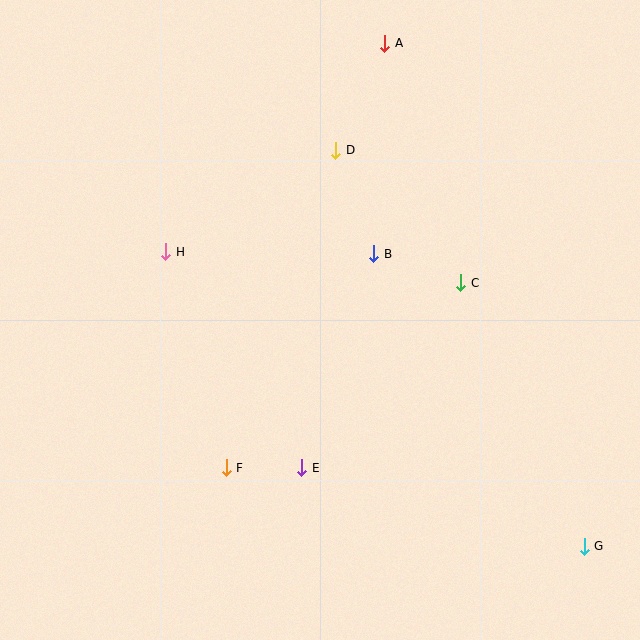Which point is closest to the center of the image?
Point B at (374, 254) is closest to the center.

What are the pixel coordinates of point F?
Point F is at (226, 468).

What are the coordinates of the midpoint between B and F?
The midpoint between B and F is at (300, 361).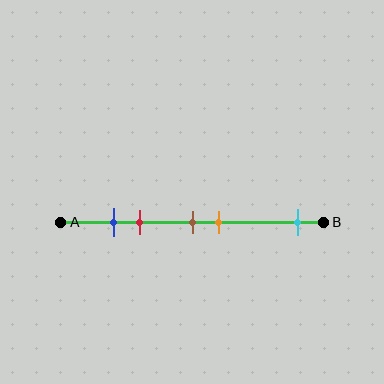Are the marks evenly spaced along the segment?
No, the marks are not evenly spaced.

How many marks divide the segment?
There are 5 marks dividing the segment.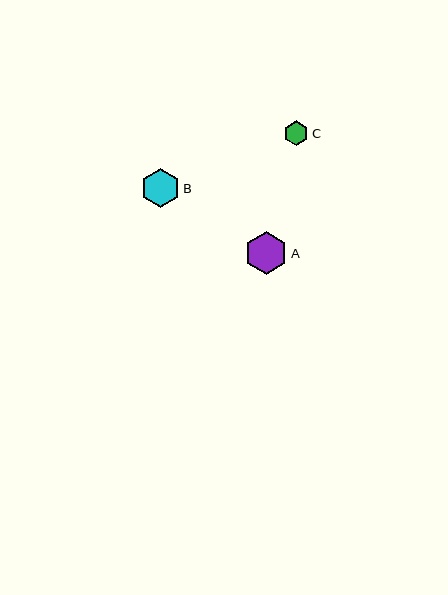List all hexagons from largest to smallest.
From largest to smallest: A, B, C.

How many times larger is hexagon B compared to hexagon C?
Hexagon B is approximately 1.6 times the size of hexagon C.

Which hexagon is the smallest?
Hexagon C is the smallest with a size of approximately 25 pixels.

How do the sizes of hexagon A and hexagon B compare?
Hexagon A and hexagon B are approximately the same size.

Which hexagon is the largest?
Hexagon A is the largest with a size of approximately 42 pixels.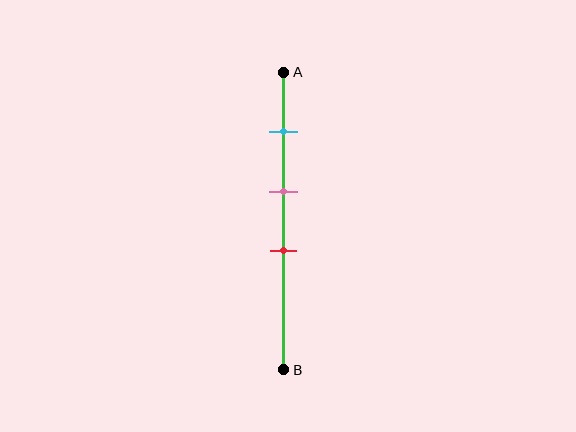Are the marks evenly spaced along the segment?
Yes, the marks are approximately evenly spaced.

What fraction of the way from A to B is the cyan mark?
The cyan mark is approximately 20% (0.2) of the way from A to B.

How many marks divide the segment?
There are 3 marks dividing the segment.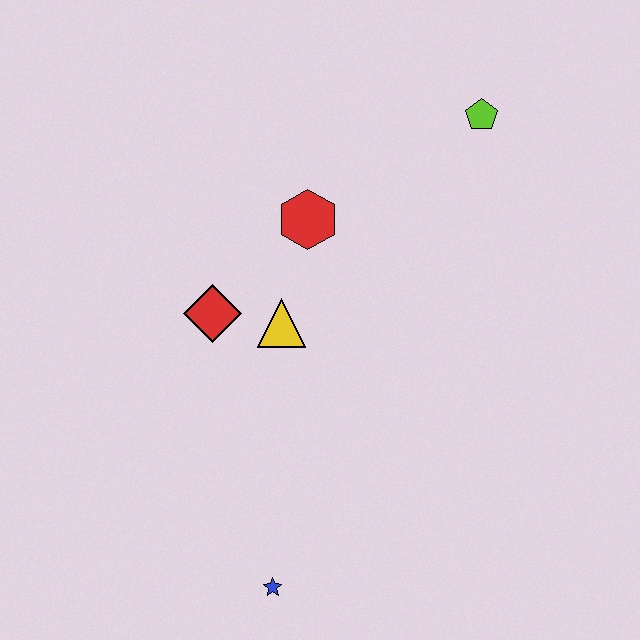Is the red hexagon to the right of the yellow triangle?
Yes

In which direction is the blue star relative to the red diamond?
The blue star is below the red diamond.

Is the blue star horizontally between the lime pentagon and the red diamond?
Yes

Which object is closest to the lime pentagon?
The red hexagon is closest to the lime pentagon.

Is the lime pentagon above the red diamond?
Yes